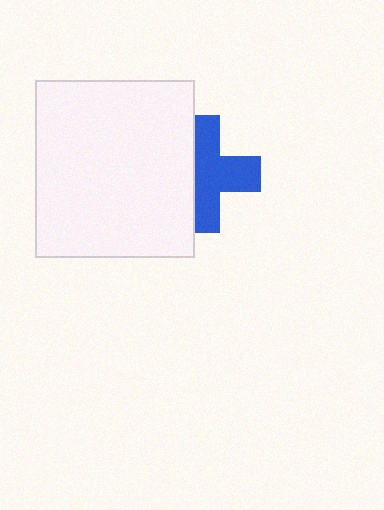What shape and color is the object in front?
The object in front is a white rectangle.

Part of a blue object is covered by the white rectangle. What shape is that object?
It is a cross.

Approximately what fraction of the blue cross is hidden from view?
Roughly 40% of the blue cross is hidden behind the white rectangle.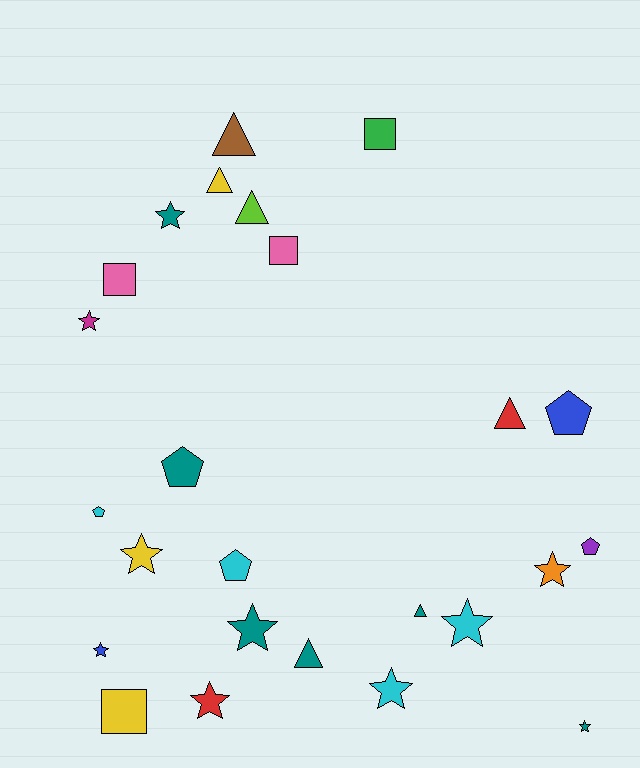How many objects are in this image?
There are 25 objects.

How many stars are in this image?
There are 10 stars.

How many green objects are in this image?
There is 1 green object.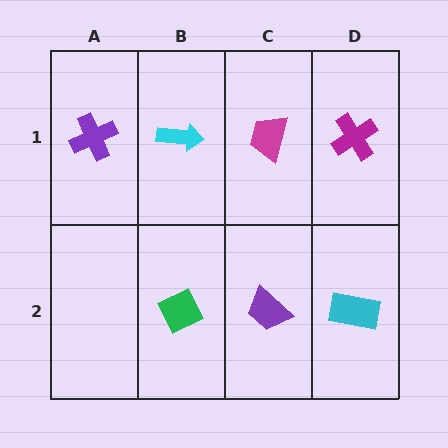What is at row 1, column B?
A cyan arrow.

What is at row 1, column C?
A magenta trapezoid.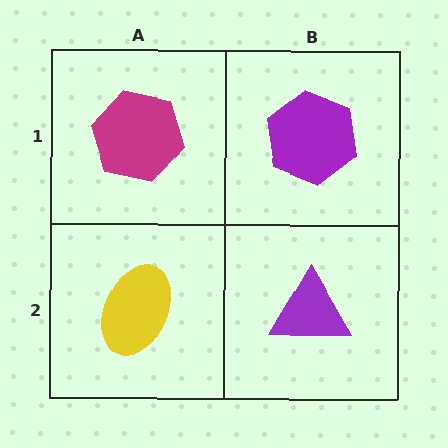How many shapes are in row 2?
2 shapes.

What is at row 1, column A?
A magenta hexagon.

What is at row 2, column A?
A yellow ellipse.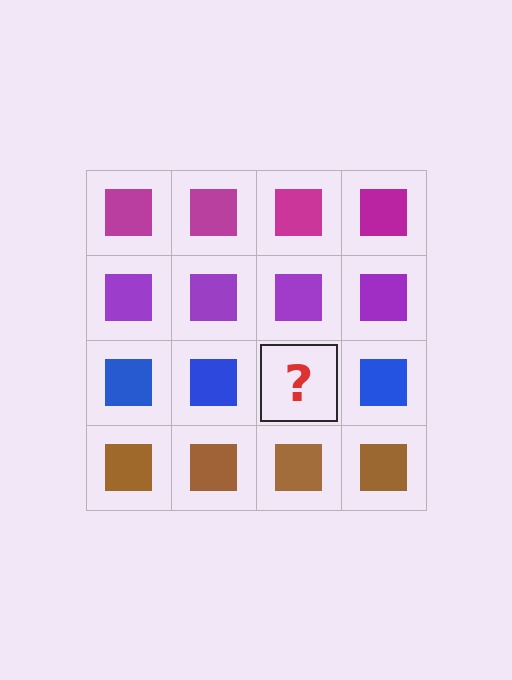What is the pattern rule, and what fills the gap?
The rule is that each row has a consistent color. The gap should be filled with a blue square.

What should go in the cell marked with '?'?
The missing cell should contain a blue square.